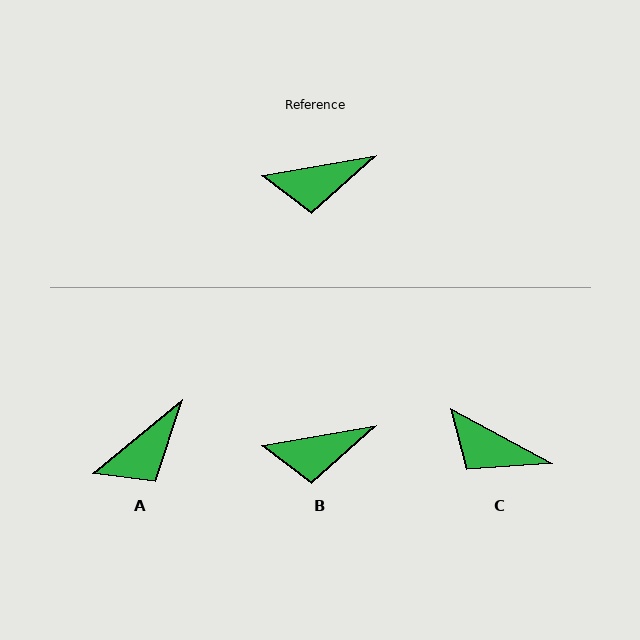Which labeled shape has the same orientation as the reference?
B.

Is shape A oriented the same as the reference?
No, it is off by about 29 degrees.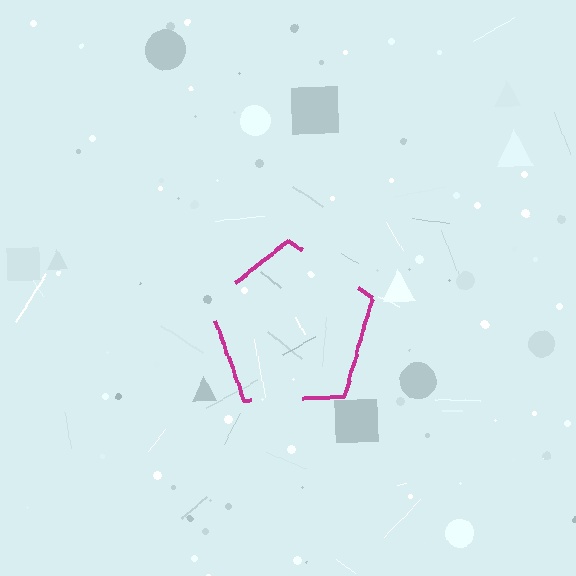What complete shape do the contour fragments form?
The contour fragments form a pentagon.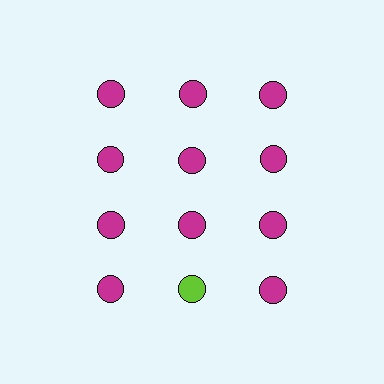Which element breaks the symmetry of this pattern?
The lime circle in the fourth row, second from left column breaks the symmetry. All other shapes are magenta circles.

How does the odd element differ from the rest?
It has a different color: lime instead of magenta.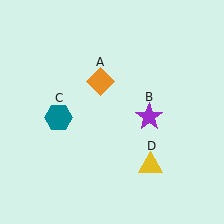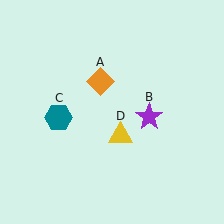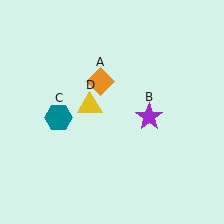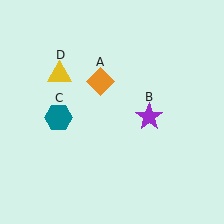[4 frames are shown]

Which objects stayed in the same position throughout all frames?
Orange diamond (object A) and purple star (object B) and teal hexagon (object C) remained stationary.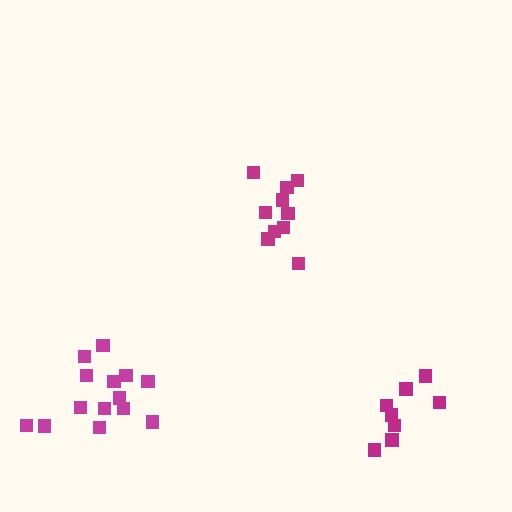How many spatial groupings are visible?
There are 3 spatial groupings.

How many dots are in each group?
Group 1: 14 dots, Group 2: 8 dots, Group 3: 10 dots (32 total).